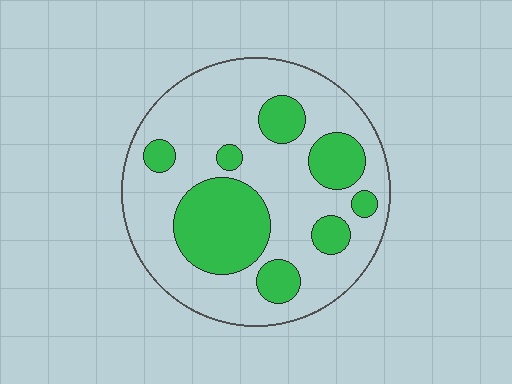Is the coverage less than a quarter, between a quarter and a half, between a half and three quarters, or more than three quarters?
Between a quarter and a half.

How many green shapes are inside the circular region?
8.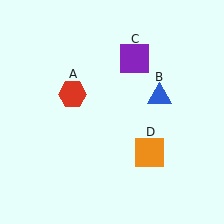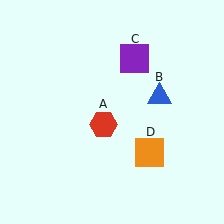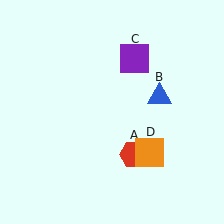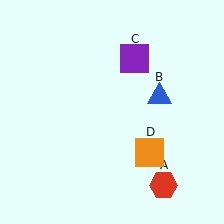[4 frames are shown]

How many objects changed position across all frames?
1 object changed position: red hexagon (object A).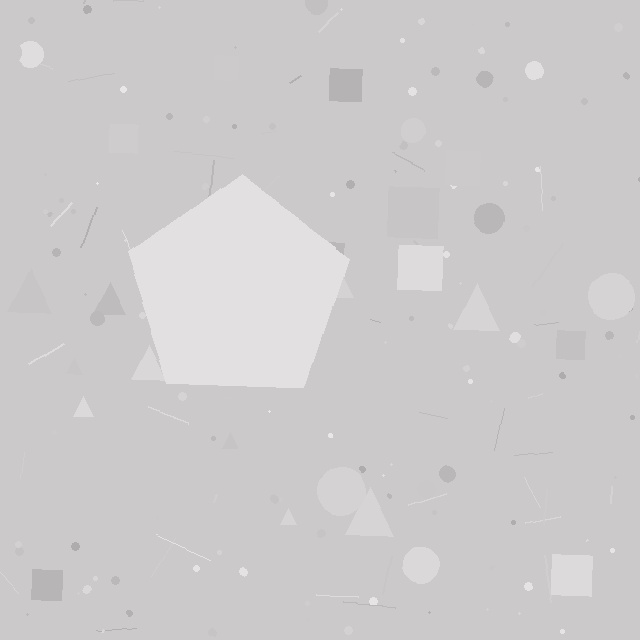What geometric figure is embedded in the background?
A pentagon is embedded in the background.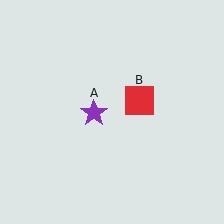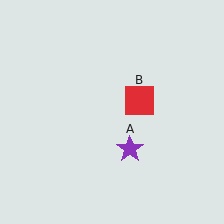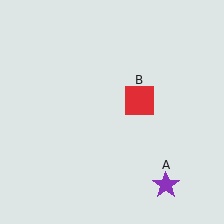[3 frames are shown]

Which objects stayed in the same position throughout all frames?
Red square (object B) remained stationary.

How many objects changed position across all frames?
1 object changed position: purple star (object A).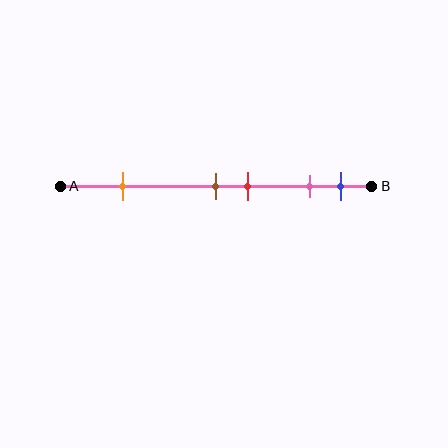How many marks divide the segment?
There are 5 marks dividing the segment.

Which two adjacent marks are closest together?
The brown and red marks are the closest adjacent pair.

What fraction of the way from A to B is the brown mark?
The brown mark is approximately 50% (0.5) of the way from A to B.